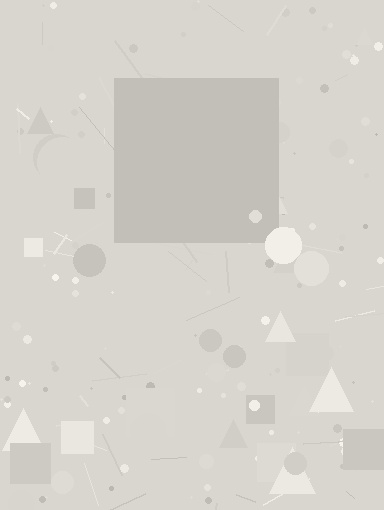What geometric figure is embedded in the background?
A square is embedded in the background.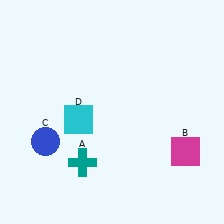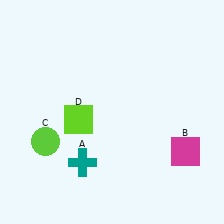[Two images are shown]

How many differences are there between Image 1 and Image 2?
There are 2 differences between the two images.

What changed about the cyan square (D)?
In Image 1, D is cyan. In Image 2, it changed to lime.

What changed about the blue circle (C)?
In Image 1, C is blue. In Image 2, it changed to lime.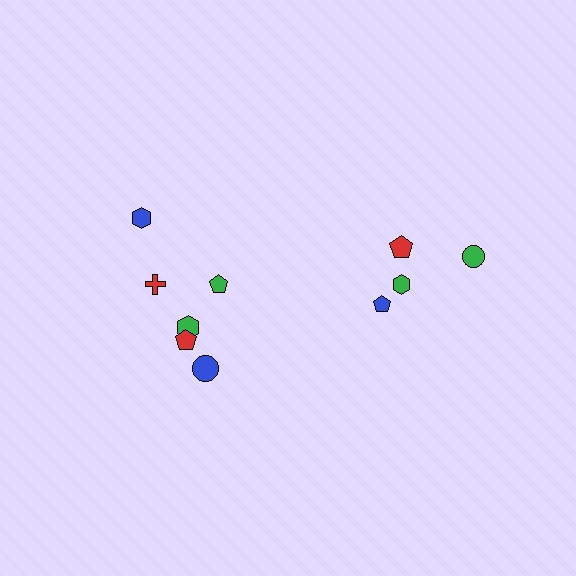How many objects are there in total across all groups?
There are 10 objects.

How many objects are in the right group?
There are 4 objects.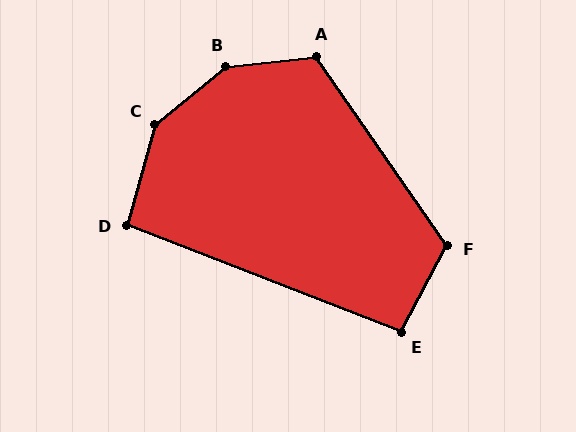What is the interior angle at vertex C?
Approximately 145 degrees (obtuse).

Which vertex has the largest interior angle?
B, at approximately 147 degrees.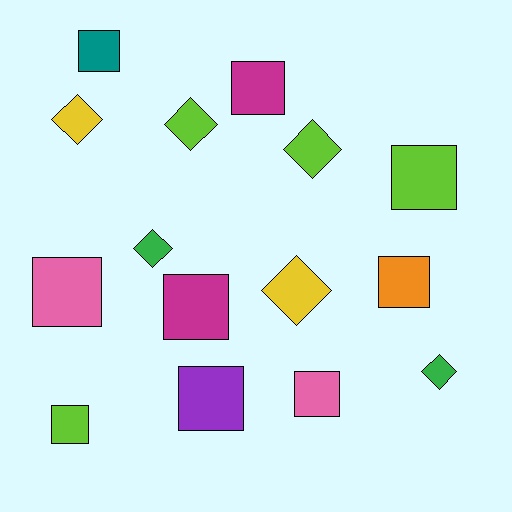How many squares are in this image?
There are 9 squares.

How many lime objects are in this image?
There are 4 lime objects.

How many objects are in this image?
There are 15 objects.